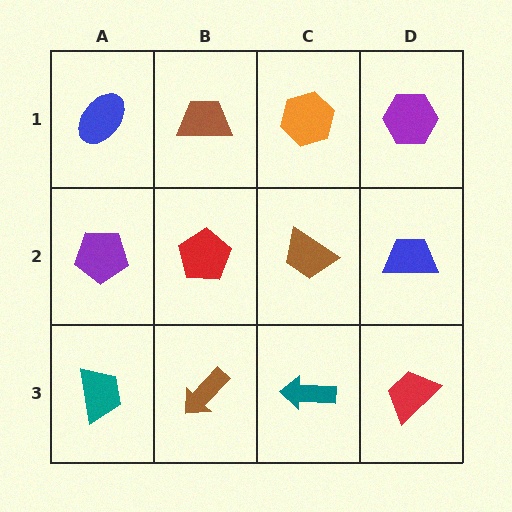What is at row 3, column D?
A red trapezoid.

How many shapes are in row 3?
4 shapes.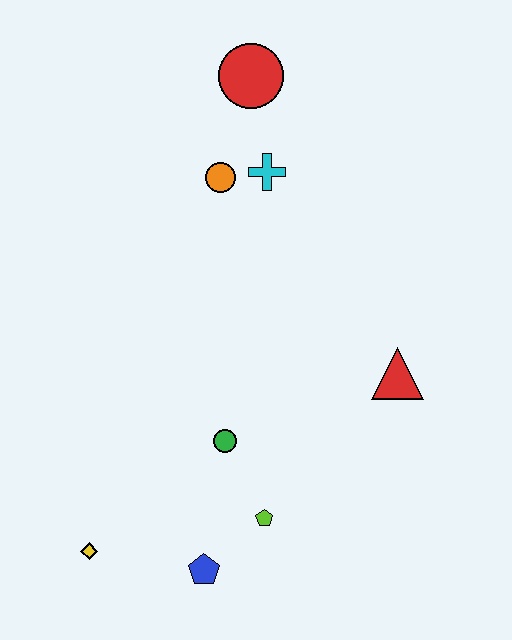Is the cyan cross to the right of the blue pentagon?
Yes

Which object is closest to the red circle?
The cyan cross is closest to the red circle.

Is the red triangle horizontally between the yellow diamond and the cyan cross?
No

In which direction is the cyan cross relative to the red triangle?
The cyan cross is above the red triangle.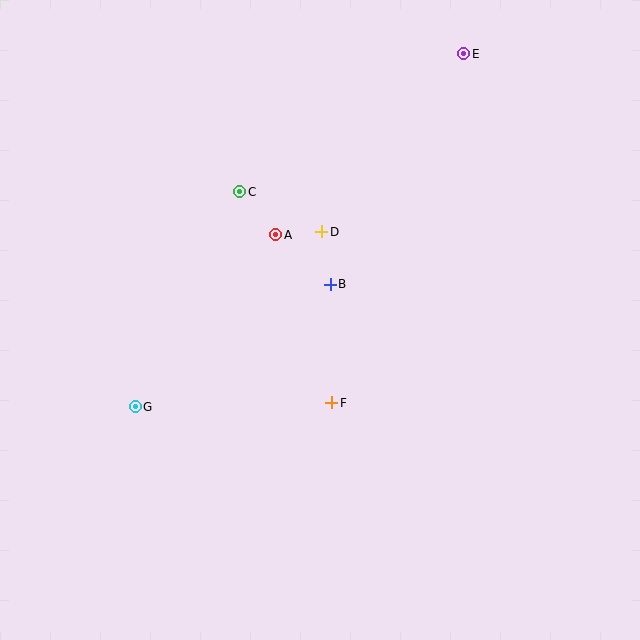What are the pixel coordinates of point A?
Point A is at (276, 235).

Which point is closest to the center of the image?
Point B at (330, 284) is closest to the center.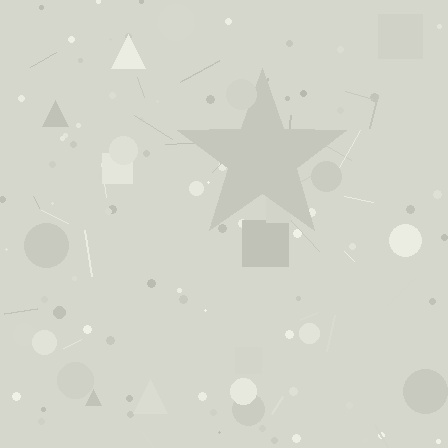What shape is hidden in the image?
A star is hidden in the image.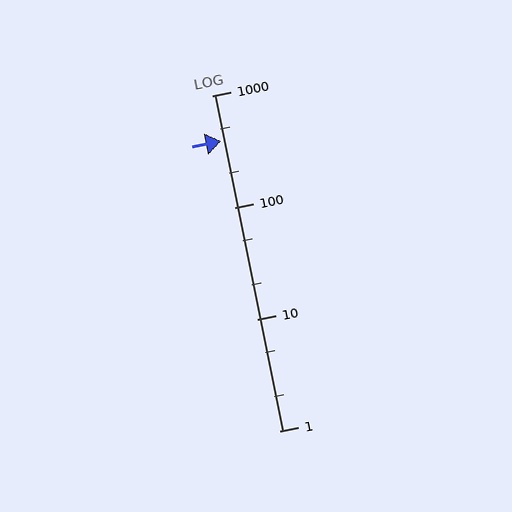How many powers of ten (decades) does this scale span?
The scale spans 3 decades, from 1 to 1000.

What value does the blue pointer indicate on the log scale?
The pointer indicates approximately 390.